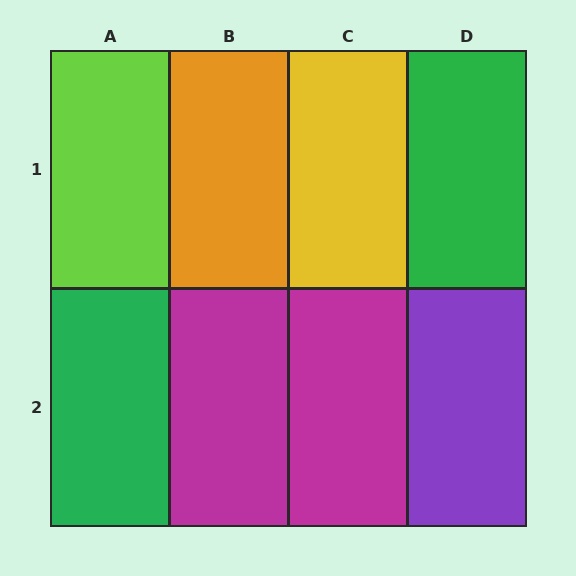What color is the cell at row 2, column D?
Purple.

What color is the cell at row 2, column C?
Magenta.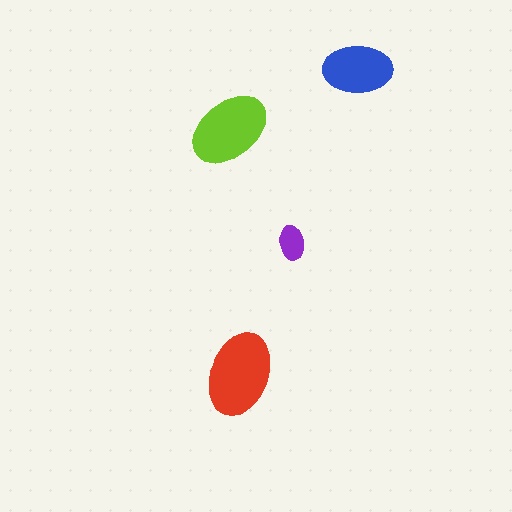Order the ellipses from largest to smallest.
the red one, the lime one, the blue one, the purple one.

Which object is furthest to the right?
The blue ellipse is rightmost.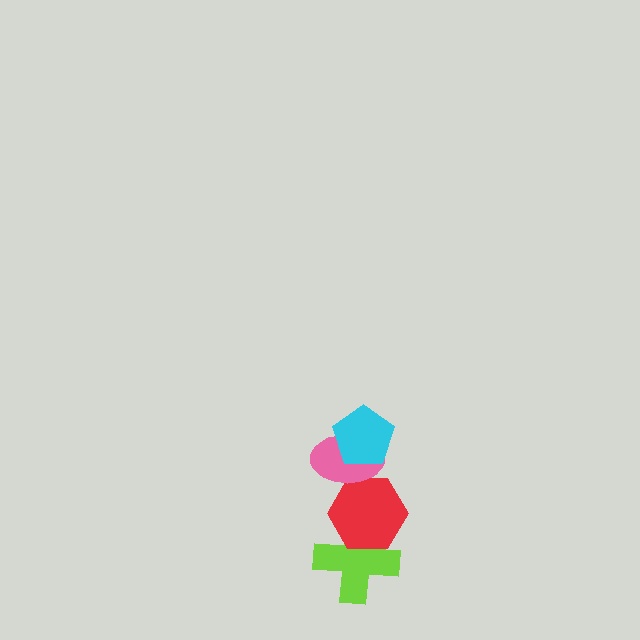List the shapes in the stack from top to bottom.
From top to bottom: the cyan pentagon, the pink ellipse, the red hexagon, the lime cross.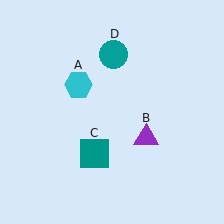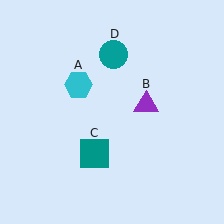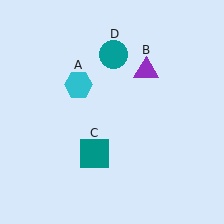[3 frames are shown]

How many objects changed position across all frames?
1 object changed position: purple triangle (object B).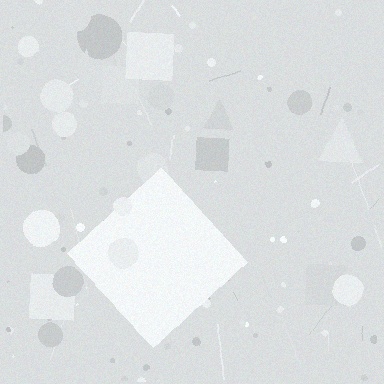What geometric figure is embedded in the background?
A diamond is embedded in the background.